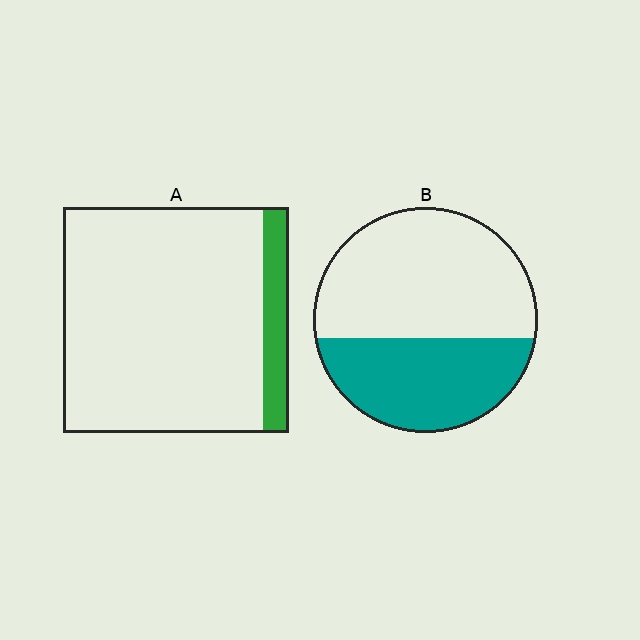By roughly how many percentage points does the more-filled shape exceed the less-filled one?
By roughly 30 percentage points (B over A).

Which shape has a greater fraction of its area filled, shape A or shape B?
Shape B.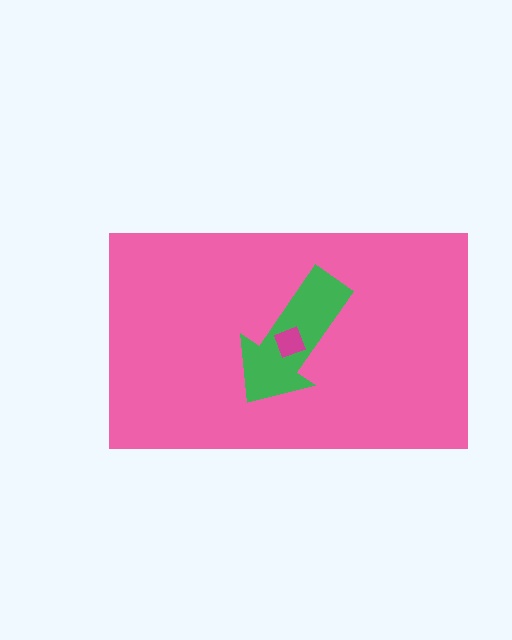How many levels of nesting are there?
3.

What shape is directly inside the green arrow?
The magenta square.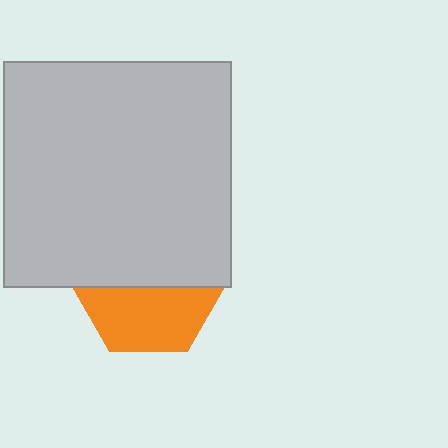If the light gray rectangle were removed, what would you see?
You would see the complete orange hexagon.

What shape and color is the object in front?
The object in front is a light gray rectangle.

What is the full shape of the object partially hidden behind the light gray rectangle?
The partially hidden object is an orange hexagon.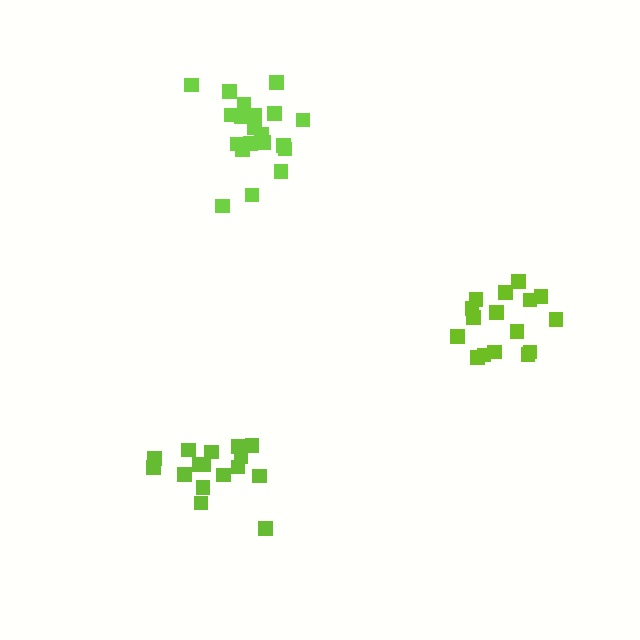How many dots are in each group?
Group 1: 17 dots, Group 2: 16 dots, Group 3: 20 dots (53 total).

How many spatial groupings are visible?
There are 3 spatial groupings.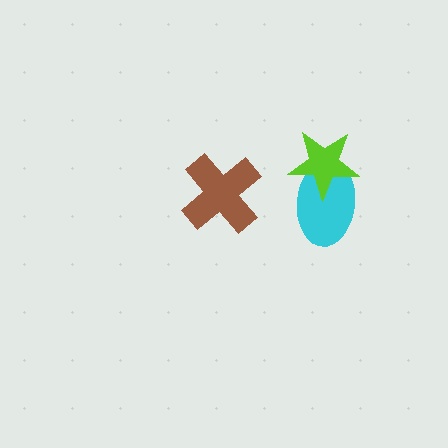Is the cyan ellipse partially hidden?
Yes, it is partially covered by another shape.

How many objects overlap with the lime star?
1 object overlaps with the lime star.